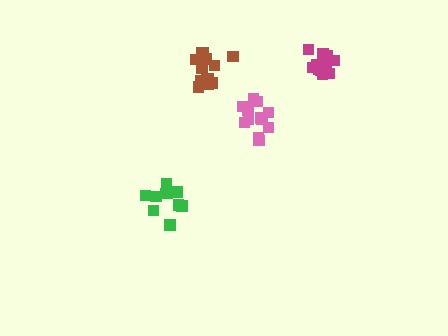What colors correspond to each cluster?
The clusters are colored: green, magenta, pink, brown.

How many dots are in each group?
Group 1: 10 dots, Group 2: 13 dots, Group 3: 15 dots, Group 4: 16 dots (54 total).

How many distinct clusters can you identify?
There are 4 distinct clusters.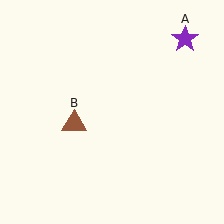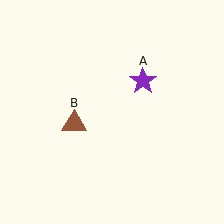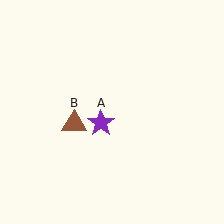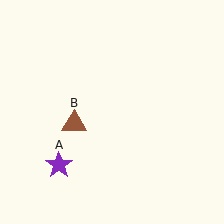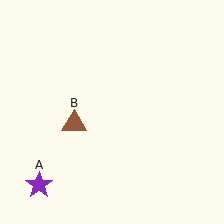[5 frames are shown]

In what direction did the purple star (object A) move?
The purple star (object A) moved down and to the left.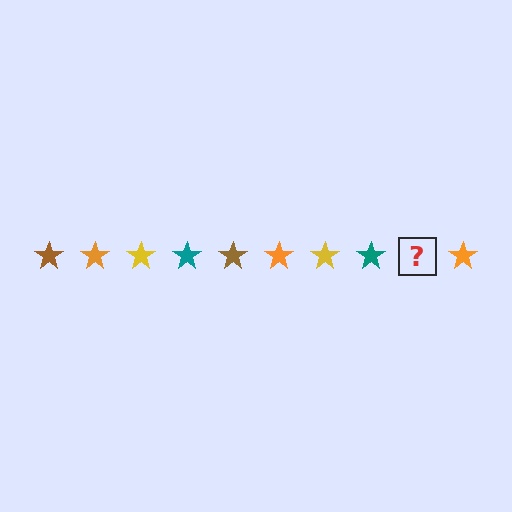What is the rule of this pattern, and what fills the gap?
The rule is that the pattern cycles through brown, orange, yellow, teal stars. The gap should be filled with a brown star.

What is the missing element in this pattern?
The missing element is a brown star.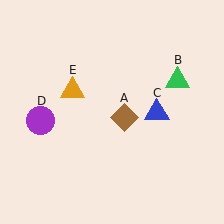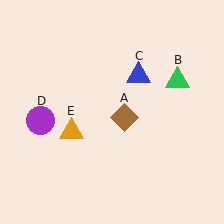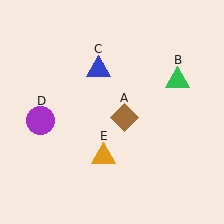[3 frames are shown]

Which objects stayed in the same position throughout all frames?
Brown diamond (object A) and green triangle (object B) and purple circle (object D) remained stationary.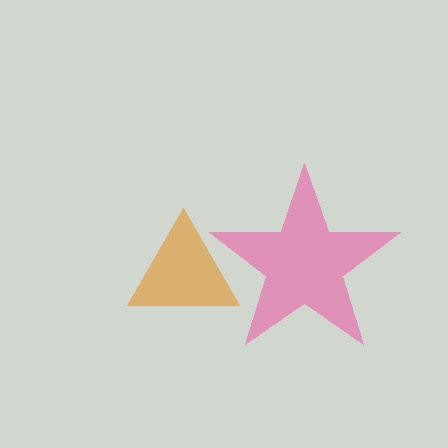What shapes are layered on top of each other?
The layered shapes are: a pink star, an orange triangle.